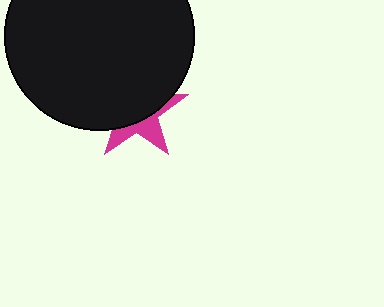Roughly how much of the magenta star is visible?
A small part of it is visible (roughly 36%).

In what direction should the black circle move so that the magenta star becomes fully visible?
The black circle should move up. That is the shortest direction to clear the overlap and leave the magenta star fully visible.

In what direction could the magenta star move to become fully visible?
The magenta star could move down. That would shift it out from behind the black circle entirely.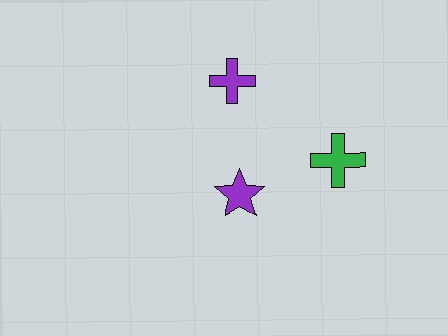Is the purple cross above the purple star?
Yes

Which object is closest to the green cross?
The purple star is closest to the green cross.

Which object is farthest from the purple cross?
The green cross is farthest from the purple cross.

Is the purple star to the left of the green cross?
Yes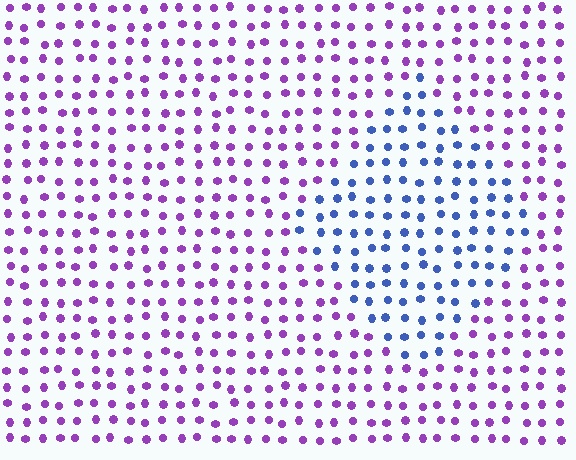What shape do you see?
I see a diamond.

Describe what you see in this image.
The image is filled with small purple elements in a uniform arrangement. A diamond-shaped region is visible where the elements are tinted to a slightly different hue, forming a subtle color boundary.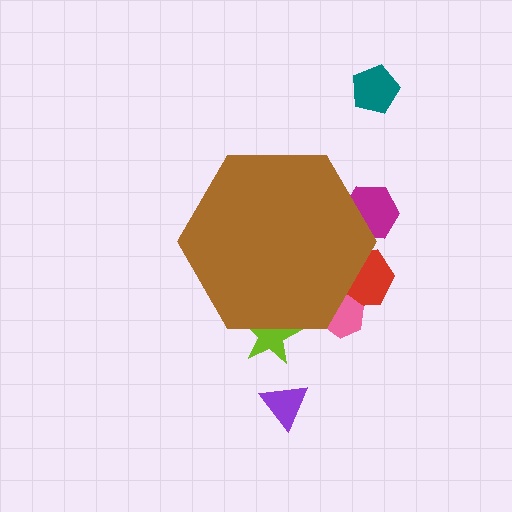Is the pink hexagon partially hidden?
Yes, the pink hexagon is partially hidden behind the brown hexagon.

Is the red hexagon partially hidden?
Yes, the red hexagon is partially hidden behind the brown hexagon.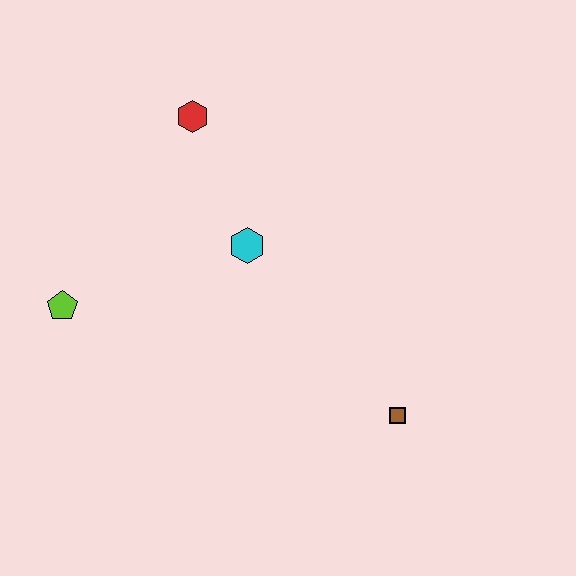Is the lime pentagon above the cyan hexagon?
No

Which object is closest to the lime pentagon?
The cyan hexagon is closest to the lime pentagon.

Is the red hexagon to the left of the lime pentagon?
No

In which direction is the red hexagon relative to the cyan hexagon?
The red hexagon is above the cyan hexagon.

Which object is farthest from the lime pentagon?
The brown square is farthest from the lime pentagon.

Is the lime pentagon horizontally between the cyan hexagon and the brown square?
No